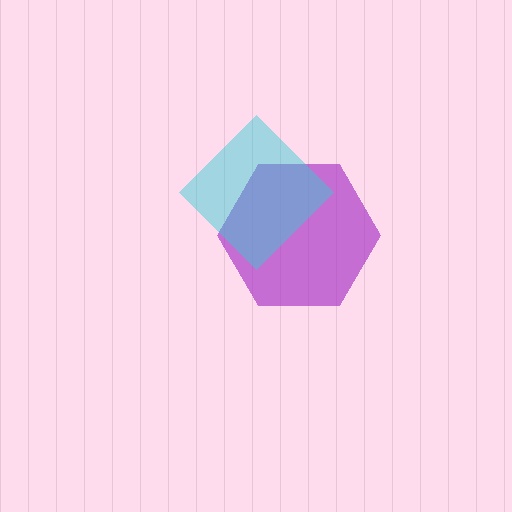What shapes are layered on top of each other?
The layered shapes are: a purple hexagon, a cyan diamond.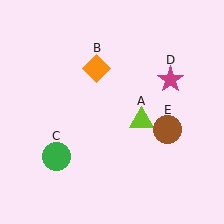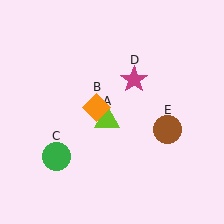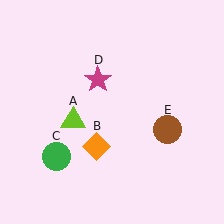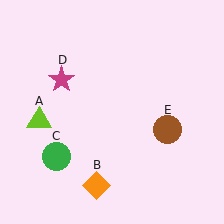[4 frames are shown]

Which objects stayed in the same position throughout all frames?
Green circle (object C) and brown circle (object E) remained stationary.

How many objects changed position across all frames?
3 objects changed position: lime triangle (object A), orange diamond (object B), magenta star (object D).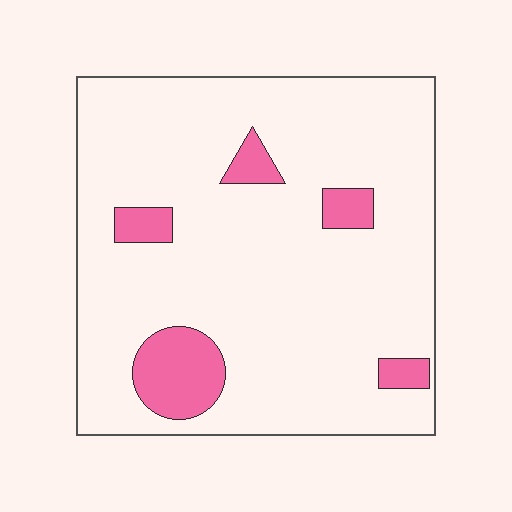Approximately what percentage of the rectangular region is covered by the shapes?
Approximately 10%.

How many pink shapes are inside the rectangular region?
5.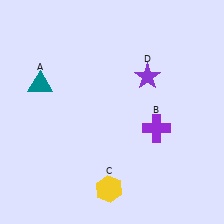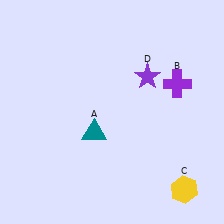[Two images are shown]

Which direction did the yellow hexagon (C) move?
The yellow hexagon (C) moved right.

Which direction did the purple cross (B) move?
The purple cross (B) moved up.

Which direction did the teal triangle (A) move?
The teal triangle (A) moved right.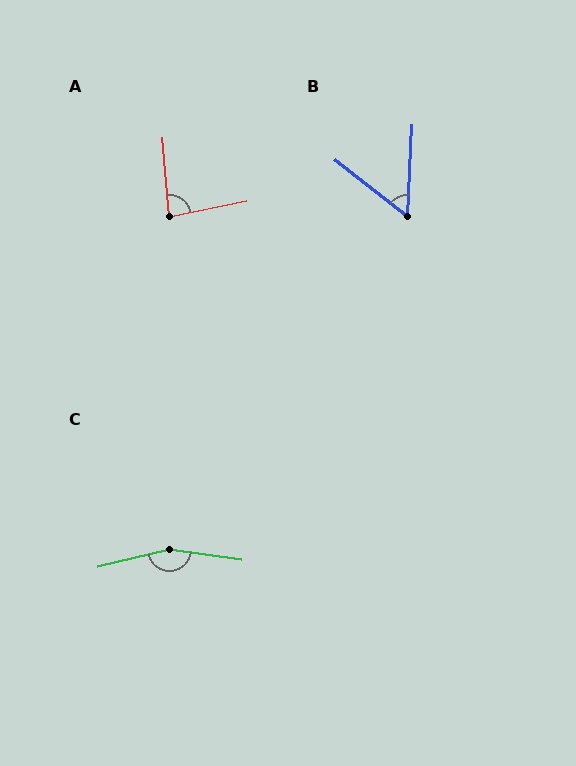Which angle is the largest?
C, at approximately 159 degrees.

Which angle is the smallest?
B, at approximately 55 degrees.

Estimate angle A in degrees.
Approximately 83 degrees.